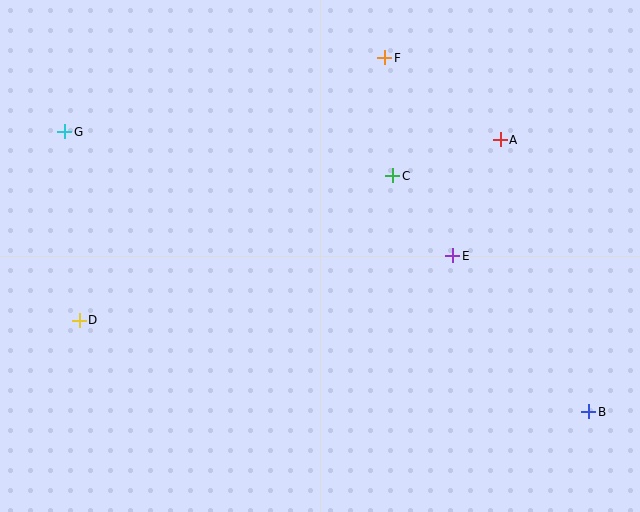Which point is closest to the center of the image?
Point C at (393, 176) is closest to the center.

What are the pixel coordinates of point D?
Point D is at (79, 320).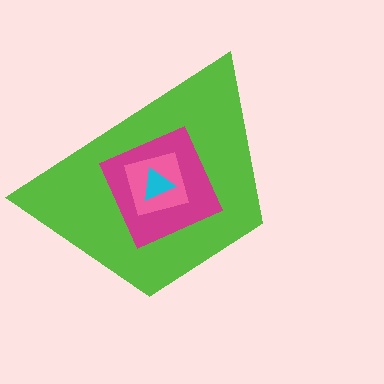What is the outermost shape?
The lime trapezoid.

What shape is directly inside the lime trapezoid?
The magenta square.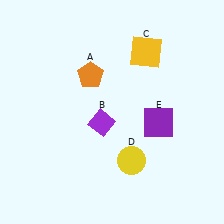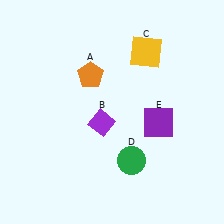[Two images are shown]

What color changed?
The circle (D) changed from yellow in Image 1 to green in Image 2.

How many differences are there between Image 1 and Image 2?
There is 1 difference between the two images.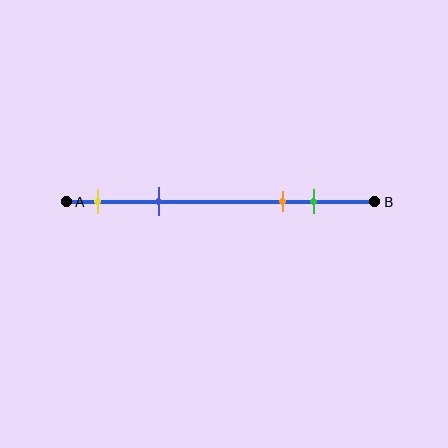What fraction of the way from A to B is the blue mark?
The blue mark is approximately 30% (0.3) of the way from A to B.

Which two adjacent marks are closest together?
The orange and green marks are the closest adjacent pair.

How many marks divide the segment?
There are 4 marks dividing the segment.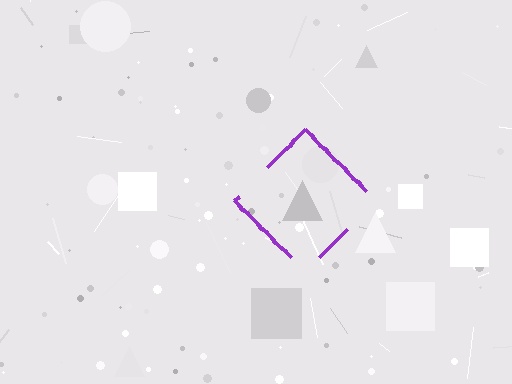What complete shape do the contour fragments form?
The contour fragments form a diamond.